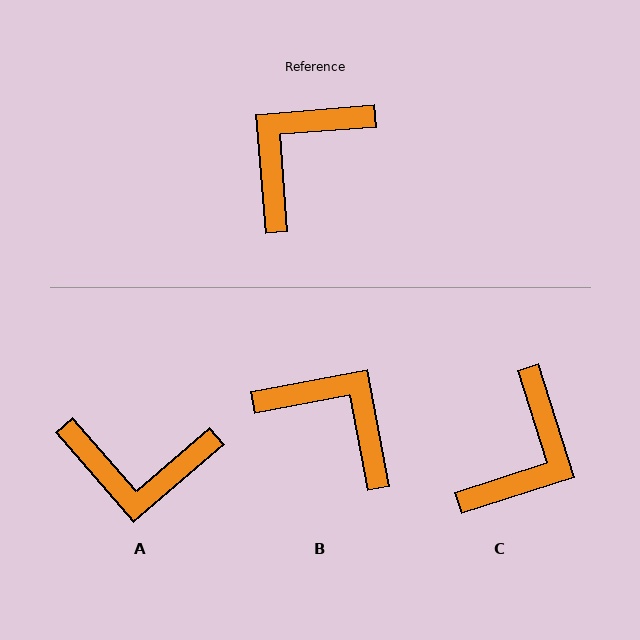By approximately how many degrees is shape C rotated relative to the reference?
Approximately 167 degrees clockwise.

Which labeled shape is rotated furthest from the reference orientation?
C, about 167 degrees away.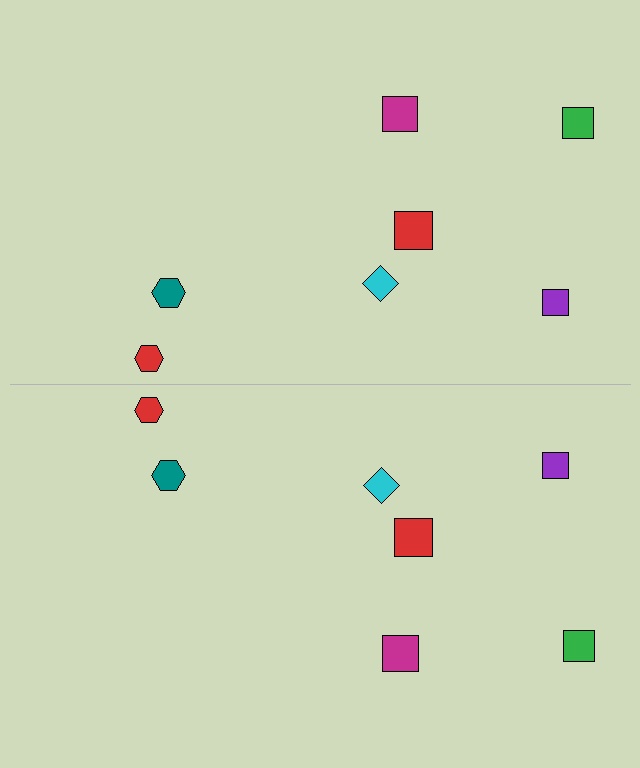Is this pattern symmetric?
Yes, this pattern has bilateral (reflection) symmetry.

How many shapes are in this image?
There are 14 shapes in this image.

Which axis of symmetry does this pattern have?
The pattern has a horizontal axis of symmetry running through the center of the image.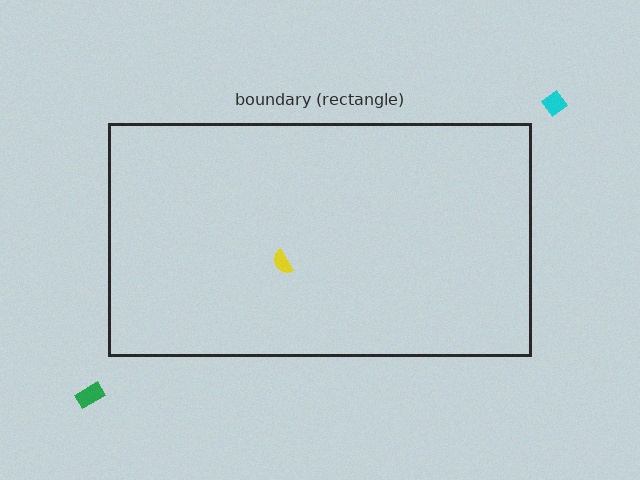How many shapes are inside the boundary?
1 inside, 2 outside.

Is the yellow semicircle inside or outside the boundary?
Inside.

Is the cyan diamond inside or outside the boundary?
Outside.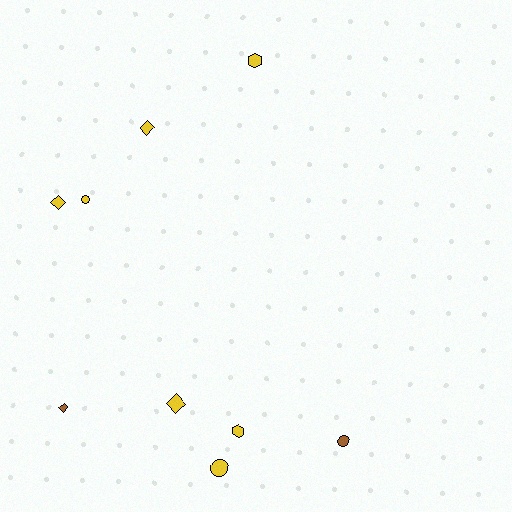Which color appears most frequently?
Yellow, with 7 objects.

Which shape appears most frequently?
Diamond, with 4 objects.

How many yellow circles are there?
There are 2 yellow circles.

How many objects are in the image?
There are 9 objects.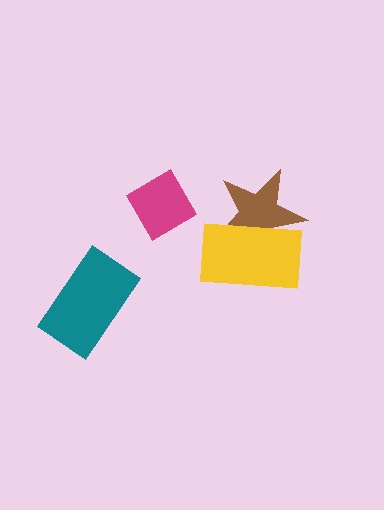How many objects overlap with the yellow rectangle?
1 object overlaps with the yellow rectangle.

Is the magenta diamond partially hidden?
No, no other shape covers it.